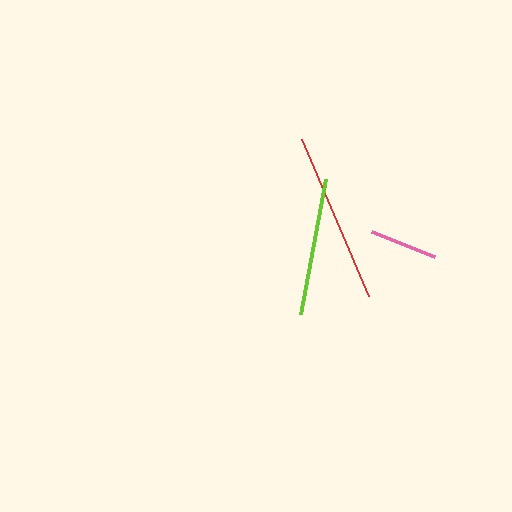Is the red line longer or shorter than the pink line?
The red line is longer than the pink line.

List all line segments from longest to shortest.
From longest to shortest: red, lime, pink.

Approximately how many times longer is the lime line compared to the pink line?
The lime line is approximately 2.0 times the length of the pink line.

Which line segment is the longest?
The red line is the longest at approximately 171 pixels.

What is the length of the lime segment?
The lime segment is approximately 137 pixels long.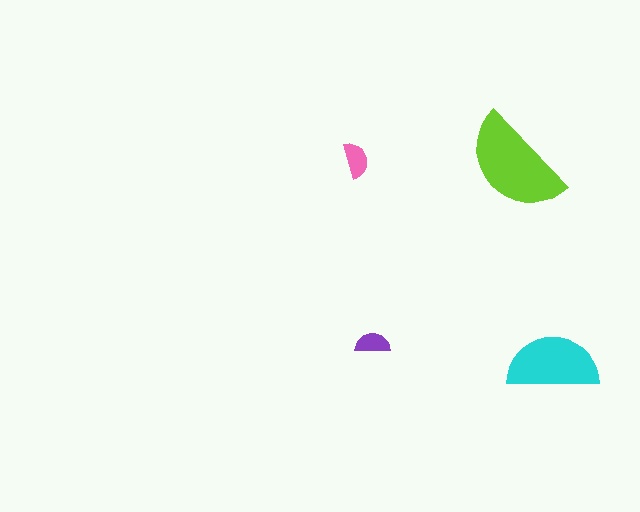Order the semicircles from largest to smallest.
the lime one, the cyan one, the pink one, the purple one.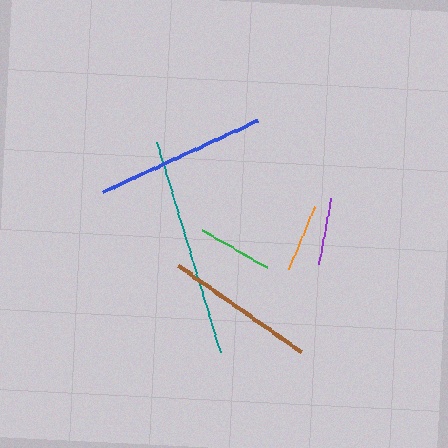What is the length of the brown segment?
The brown segment is approximately 150 pixels long.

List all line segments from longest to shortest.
From longest to shortest: teal, blue, brown, green, orange, purple.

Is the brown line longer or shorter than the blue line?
The blue line is longer than the brown line.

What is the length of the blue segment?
The blue segment is approximately 171 pixels long.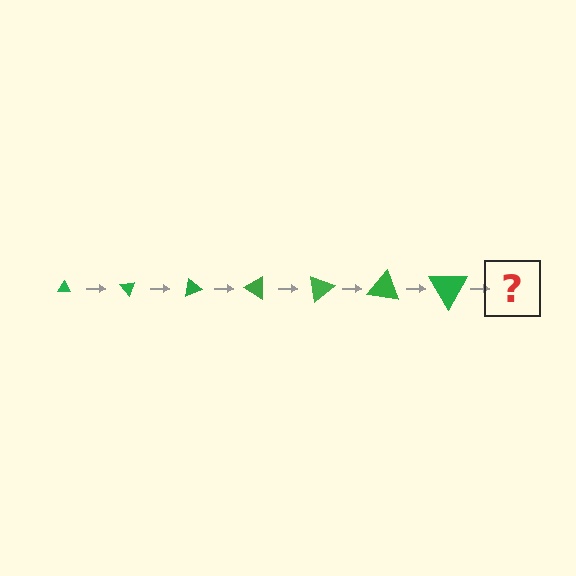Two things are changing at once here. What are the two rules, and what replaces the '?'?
The two rules are that the triangle grows larger each step and it rotates 50 degrees each step. The '?' should be a triangle, larger than the previous one and rotated 350 degrees from the start.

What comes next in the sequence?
The next element should be a triangle, larger than the previous one and rotated 350 degrees from the start.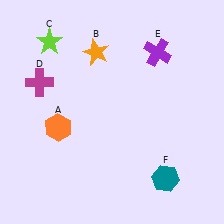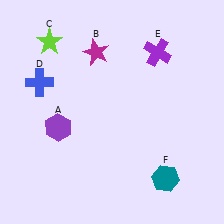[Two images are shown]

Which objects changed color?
A changed from orange to purple. B changed from orange to magenta. D changed from magenta to blue.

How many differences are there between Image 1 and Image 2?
There are 3 differences between the two images.